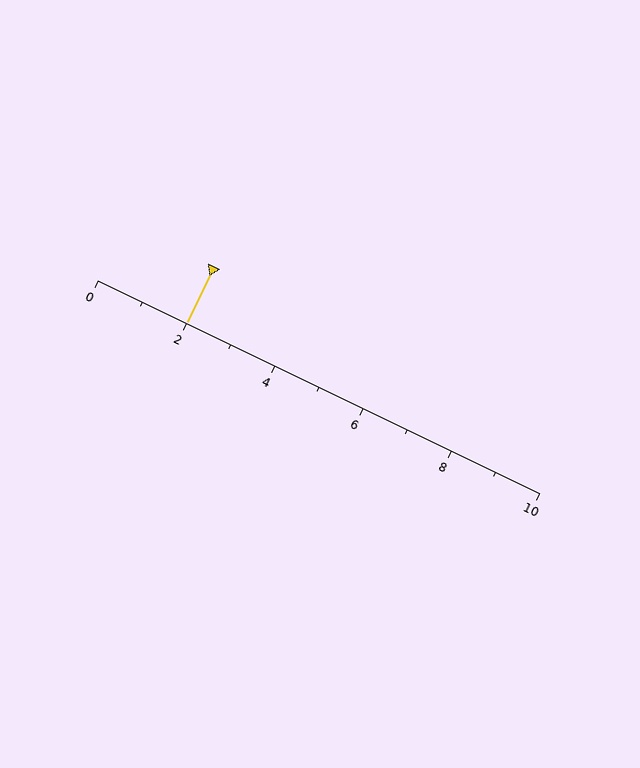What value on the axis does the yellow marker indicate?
The marker indicates approximately 2.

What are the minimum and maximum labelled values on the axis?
The axis runs from 0 to 10.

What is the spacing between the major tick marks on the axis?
The major ticks are spaced 2 apart.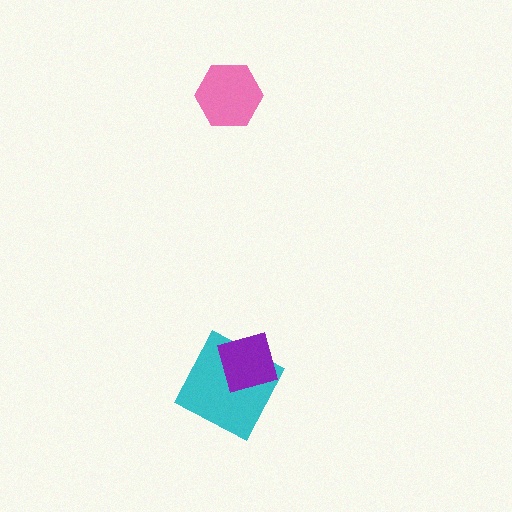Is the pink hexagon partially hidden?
No, no other shape covers it.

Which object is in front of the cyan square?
The purple square is in front of the cyan square.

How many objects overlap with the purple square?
1 object overlaps with the purple square.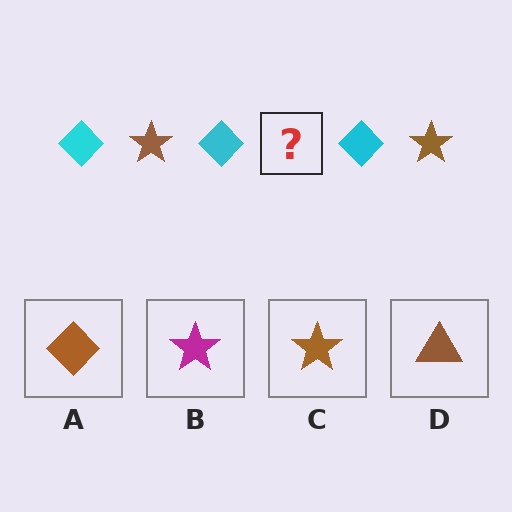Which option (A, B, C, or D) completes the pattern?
C.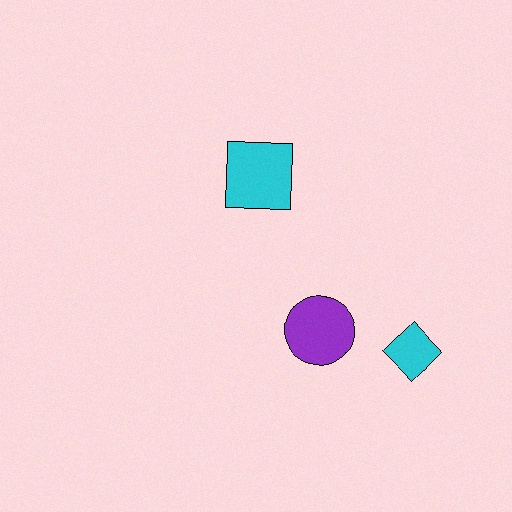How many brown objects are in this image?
There are no brown objects.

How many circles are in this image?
There is 1 circle.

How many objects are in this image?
There are 3 objects.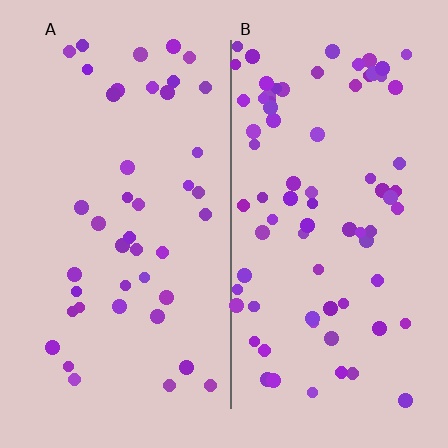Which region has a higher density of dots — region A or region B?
B (the right).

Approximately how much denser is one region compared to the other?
Approximately 1.8× — region B over region A.